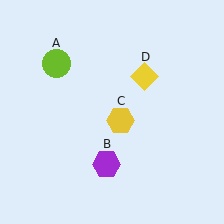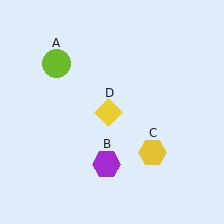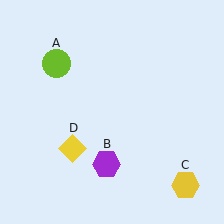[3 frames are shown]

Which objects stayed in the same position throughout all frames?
Lime circle (object A) and purple hexagon (object B) remained stationary.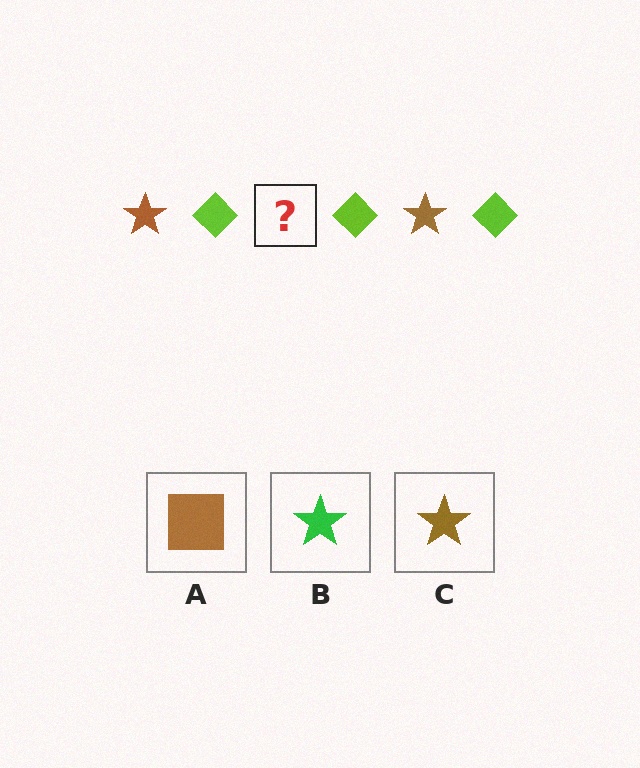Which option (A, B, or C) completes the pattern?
C.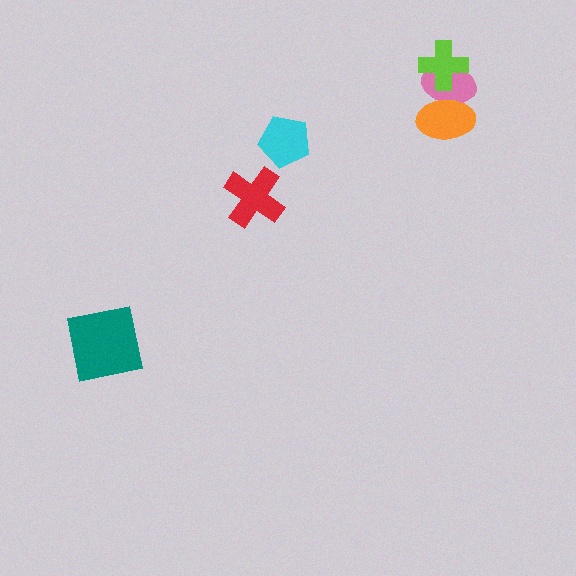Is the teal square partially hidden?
No, no other shape covers it.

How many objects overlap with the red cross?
0 objects overlap with the red cross.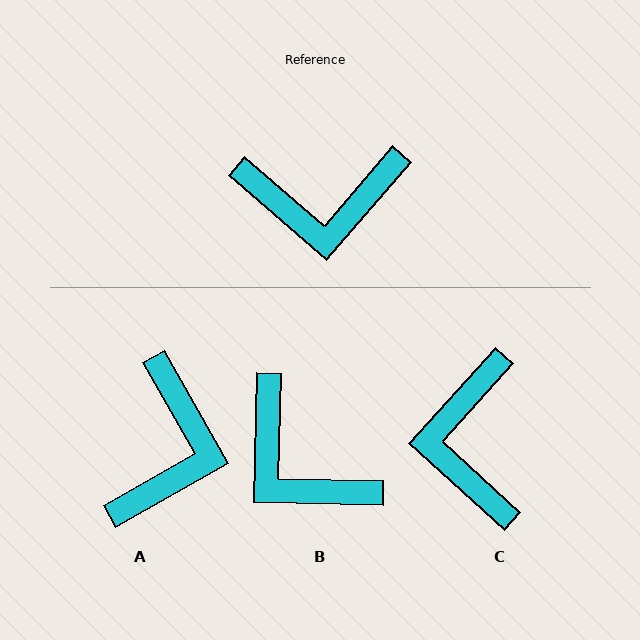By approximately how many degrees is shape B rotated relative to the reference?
Approximately 51 degrees clockwise.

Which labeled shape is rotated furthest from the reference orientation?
C, about 91 degrees away.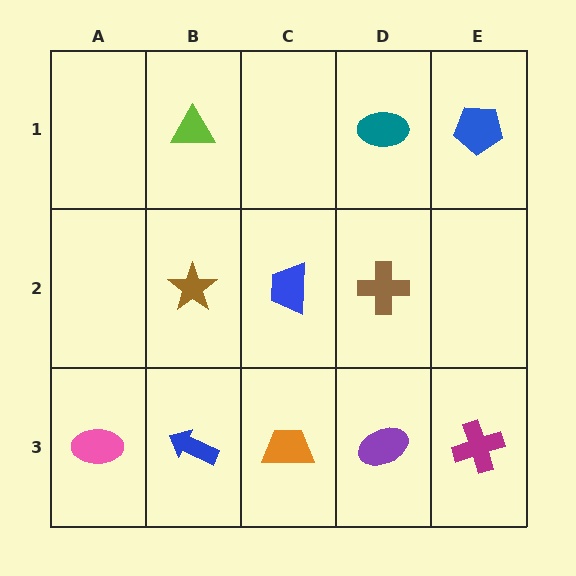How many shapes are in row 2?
3 shapes.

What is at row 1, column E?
A blue pentagon.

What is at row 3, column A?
A pink ellipse.